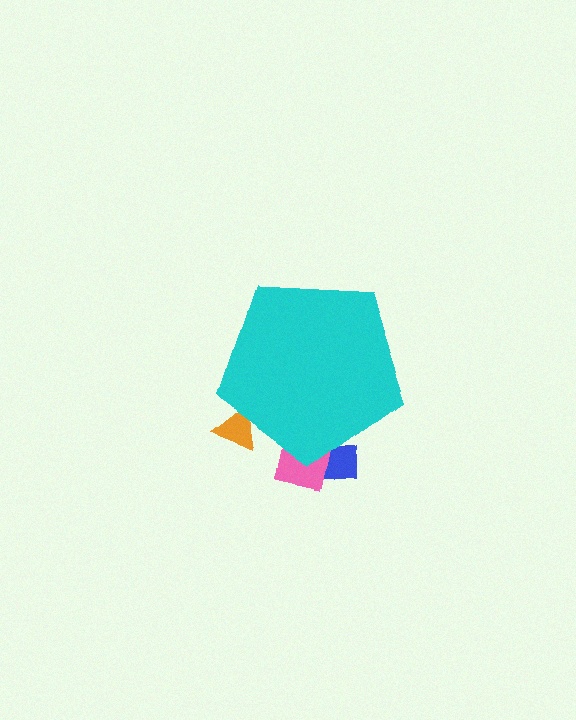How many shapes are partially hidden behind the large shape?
3 shapes are partially hidden.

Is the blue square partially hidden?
Yes, the blue square is partially hidden behind the cyan pentagon.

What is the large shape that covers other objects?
A cyan pentagon.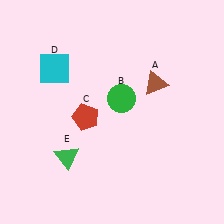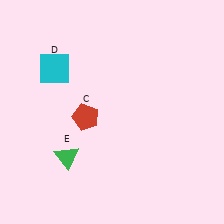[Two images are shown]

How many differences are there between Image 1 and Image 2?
There are 2 differences between the two images.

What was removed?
The green circle (B), the brown triangle (A) were removed in Image 2.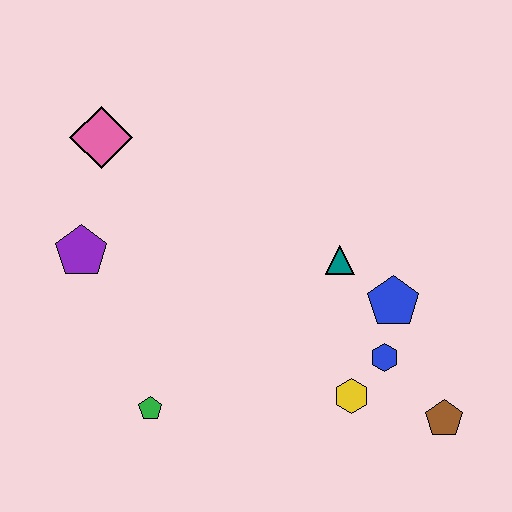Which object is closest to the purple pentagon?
The pink diamond is closest to the purple pentagon.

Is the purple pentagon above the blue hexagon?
Yes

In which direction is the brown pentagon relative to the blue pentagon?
The brown pentagon is below the blue pentagon.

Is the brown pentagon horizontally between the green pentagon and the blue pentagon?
No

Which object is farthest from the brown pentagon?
The pink diamond is farthest from the brown pentagon.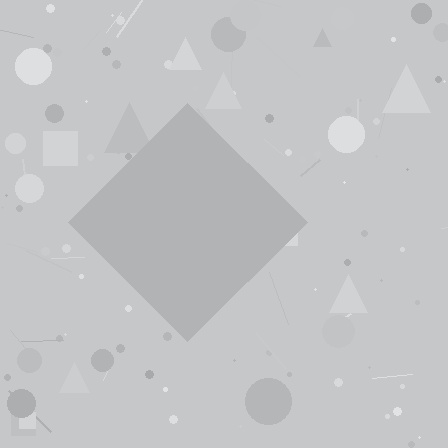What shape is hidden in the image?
A diamond is hidden in the image.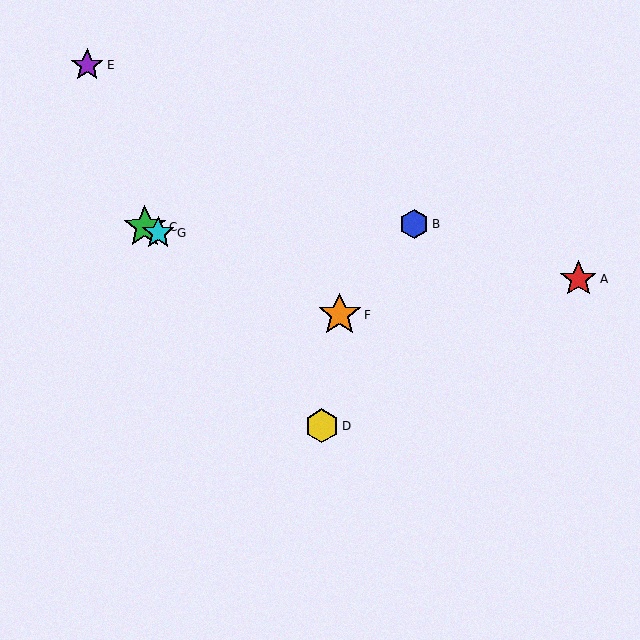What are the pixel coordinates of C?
Object C is at (145, 227).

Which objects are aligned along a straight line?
Objects C, F, G are aligned along a straight line.